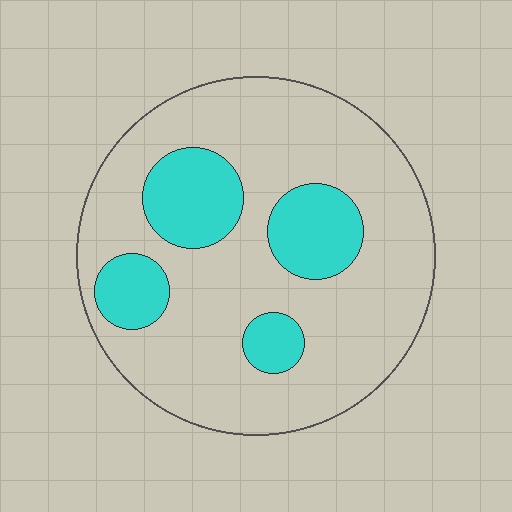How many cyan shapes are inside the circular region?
4.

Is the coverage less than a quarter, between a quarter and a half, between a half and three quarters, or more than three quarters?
Less than a quarter.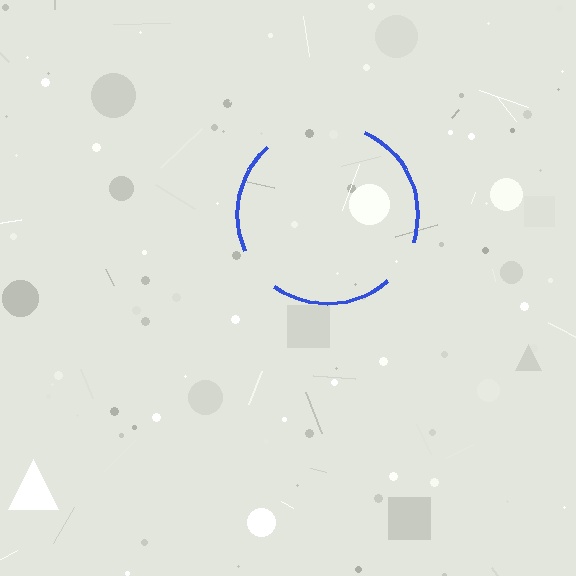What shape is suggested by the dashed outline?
The dashed outline suggests a circle.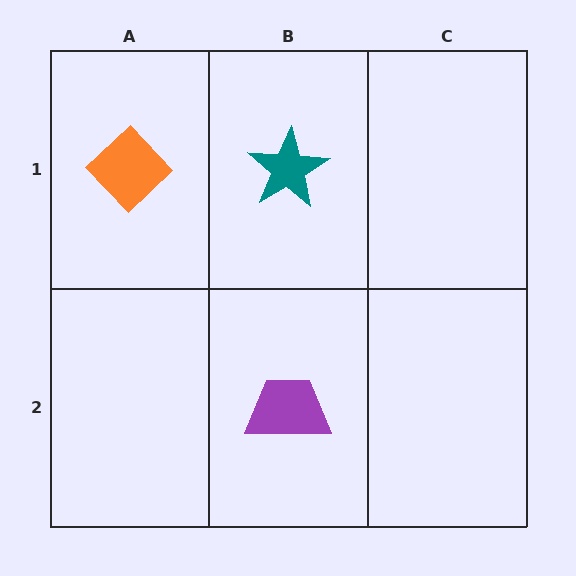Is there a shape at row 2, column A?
No, that cell is empty.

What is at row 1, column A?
An orange diamond.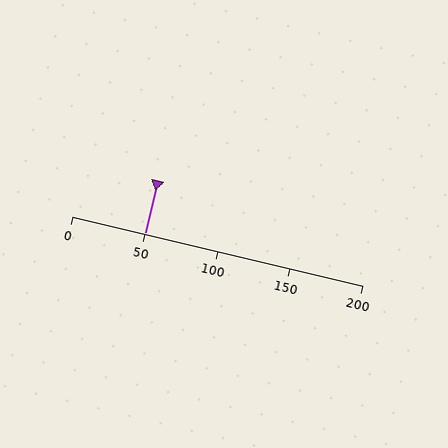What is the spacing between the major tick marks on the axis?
The major ticks are spaced 50 apart.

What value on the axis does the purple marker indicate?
The marker indicates approximately 50.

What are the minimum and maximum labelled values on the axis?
The axis runs from 0 to 200.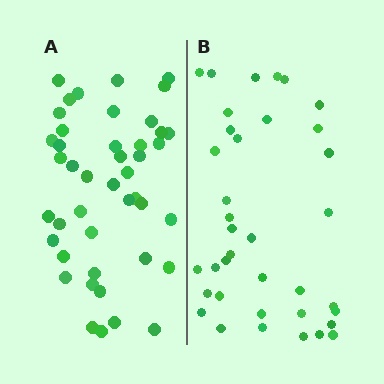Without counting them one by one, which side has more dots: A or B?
Region A (the left region) has more dots.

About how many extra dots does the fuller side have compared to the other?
Region A has roughly 8 or so more dots than region B.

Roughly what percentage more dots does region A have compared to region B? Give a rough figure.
About 20% more.